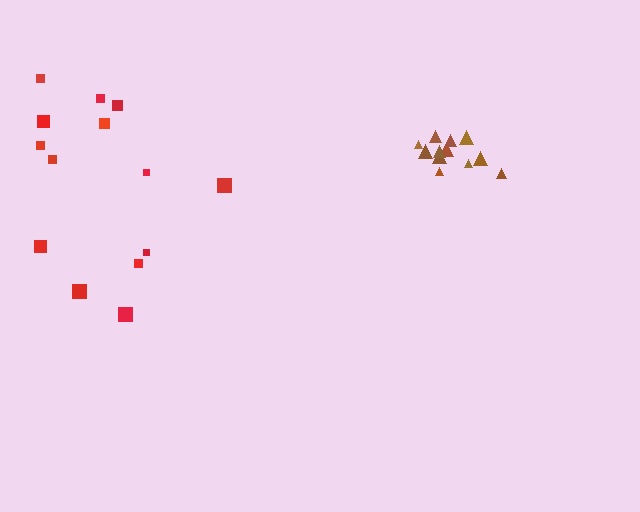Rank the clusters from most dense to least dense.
brown, red.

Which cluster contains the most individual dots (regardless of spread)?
Brown (14).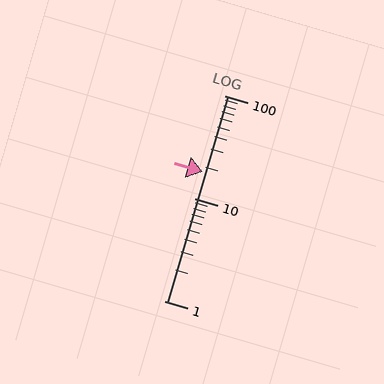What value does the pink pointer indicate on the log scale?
The pointer indicates approximately 18.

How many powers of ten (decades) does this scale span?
The scale spans 2 decades, from 1 to 100.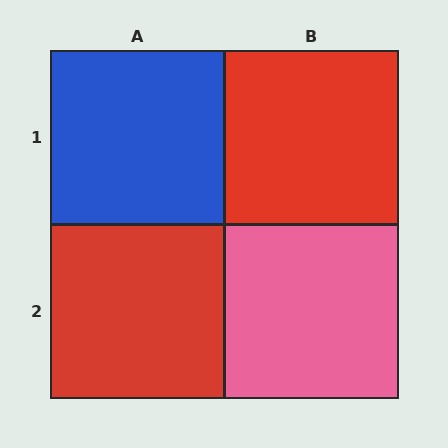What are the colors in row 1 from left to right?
Blue, red.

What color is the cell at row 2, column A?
Red.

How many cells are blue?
1 cell is blue.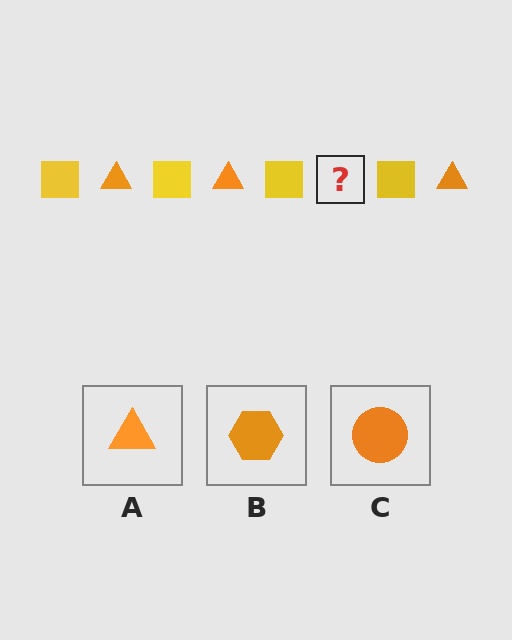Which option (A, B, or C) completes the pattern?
A.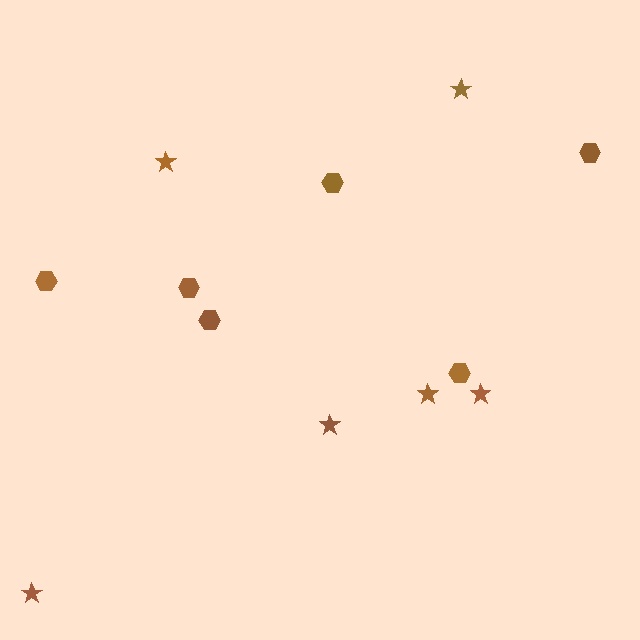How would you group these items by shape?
There are 2 groups: one group of hexagons (6) and one group of stars (6).